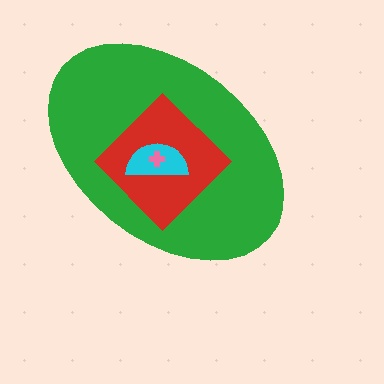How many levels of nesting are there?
4.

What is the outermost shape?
The green ellipse.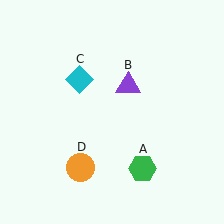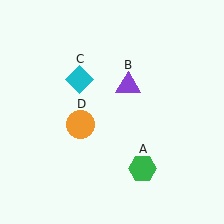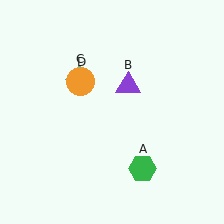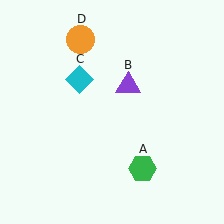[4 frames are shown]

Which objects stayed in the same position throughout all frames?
Green hexagon (object A) and purple triangle (object B) and cyan diamond (object C) remained stationary.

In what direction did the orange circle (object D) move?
The orange circle (object D) moved up.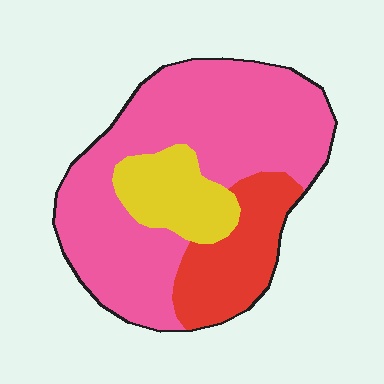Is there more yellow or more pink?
Pink.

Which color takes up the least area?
Yellow, at roughly 15%.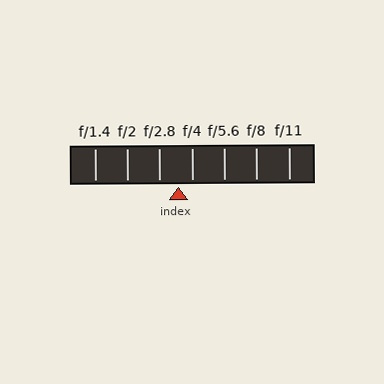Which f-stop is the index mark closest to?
The index mark is closest to f/4.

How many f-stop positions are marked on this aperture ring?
There are 7 f-stop positions marked.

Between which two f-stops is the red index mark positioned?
The index mark is between f/2.8 and f/4.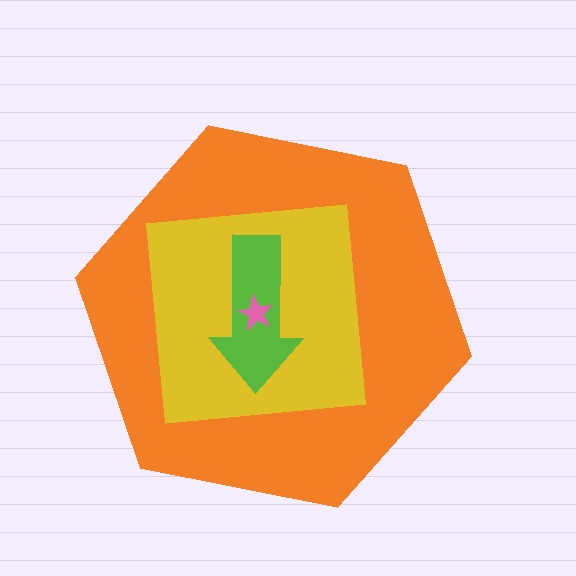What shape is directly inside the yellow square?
The lime arrow.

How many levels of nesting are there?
4.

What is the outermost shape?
The orange hexagon.